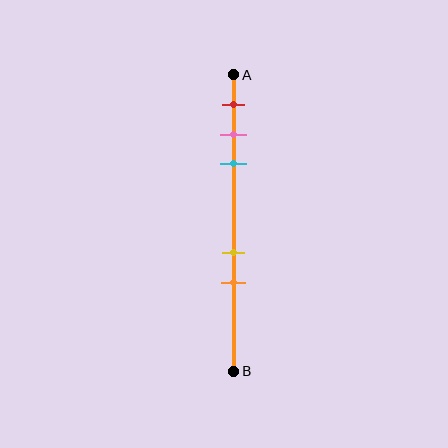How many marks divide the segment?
There are 5 marks dividing the segment.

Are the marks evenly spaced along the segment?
No, the marks are not evenly spaced.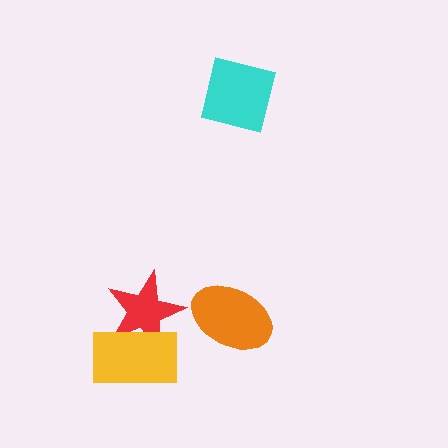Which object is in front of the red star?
The yellow rectangle is in front of the red star.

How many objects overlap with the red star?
1 object overlaps with the red star.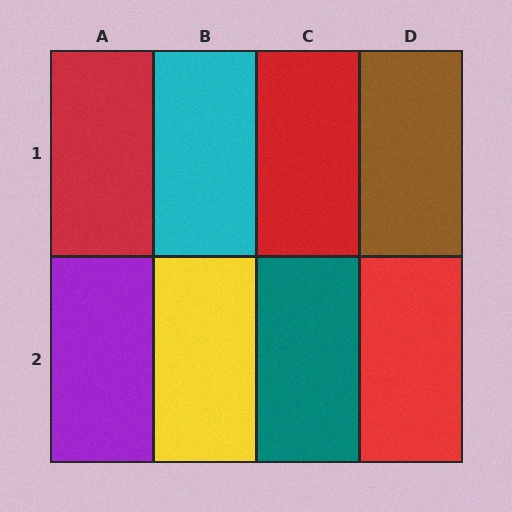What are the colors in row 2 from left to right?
Purple, yellow, teal, red.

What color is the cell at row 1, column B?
Cyan.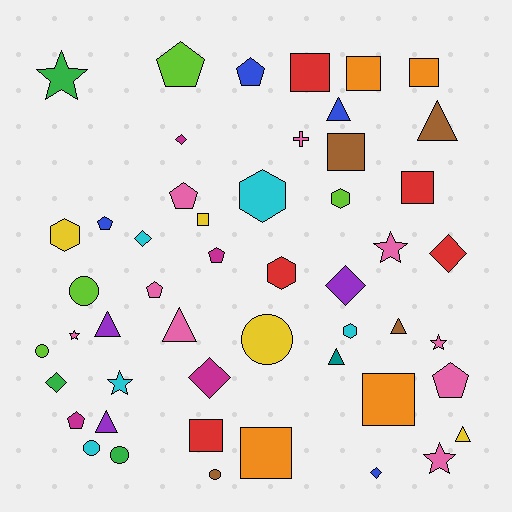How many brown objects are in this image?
There are 4 brown objects.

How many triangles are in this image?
There are 8 triangles.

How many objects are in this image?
There are 50 objects.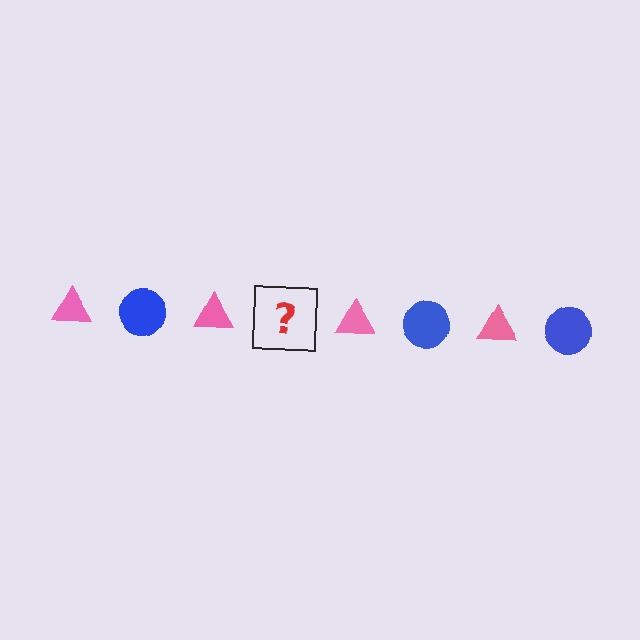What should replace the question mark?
The question mark should be replaced with a blue circle.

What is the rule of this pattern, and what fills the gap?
The rule is that the pattern alternates between pink triangle and blue circle. The gap should be filled with a blue circle.